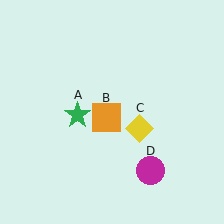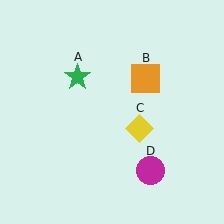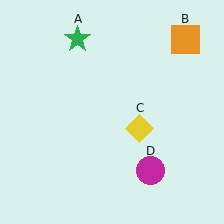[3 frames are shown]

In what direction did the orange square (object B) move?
The orange square (object B) moved up and to the right.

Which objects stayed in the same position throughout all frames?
Yellow diamond (object C) and magenta circle (object D) remained stationary.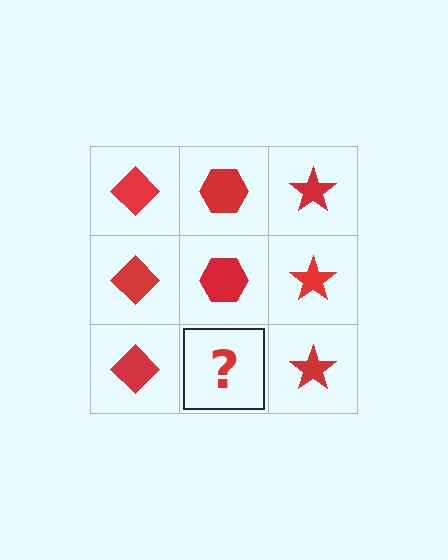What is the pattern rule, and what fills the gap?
The rule is that each column has a consistent shape. The gap should be filled with a red hexagon.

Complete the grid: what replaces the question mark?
The question mark should be replaced with a red hexagon.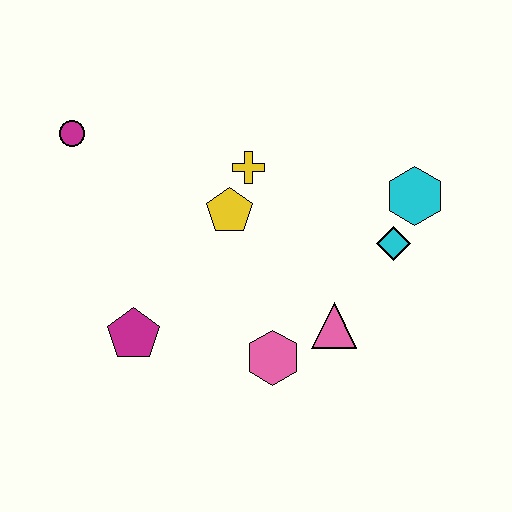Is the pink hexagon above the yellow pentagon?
No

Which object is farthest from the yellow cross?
The magenta pentagon is farthest from the yellow cross.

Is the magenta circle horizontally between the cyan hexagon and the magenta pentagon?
No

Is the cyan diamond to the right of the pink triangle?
Yes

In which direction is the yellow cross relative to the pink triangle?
The yellow cross is above the pink triangle.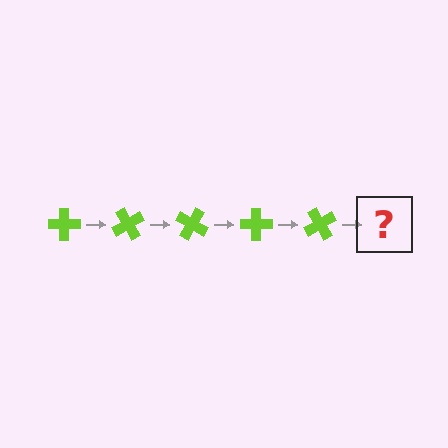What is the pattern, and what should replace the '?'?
The pattern is that the cross rotates 60 degrees each step. The '?' should be a lime cross rotated 300 degrees.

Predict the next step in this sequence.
The next step is a lime cross rotated 300 degrees.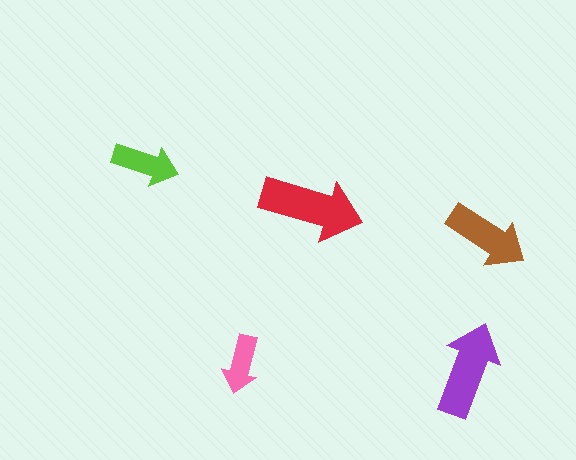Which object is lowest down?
The purple arrow is bottommost.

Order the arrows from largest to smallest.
the red one, the purple one, the brown one, the lime one, the pink one.